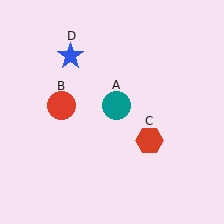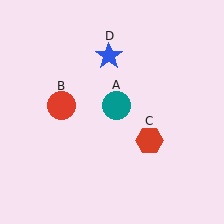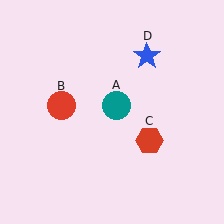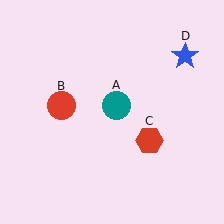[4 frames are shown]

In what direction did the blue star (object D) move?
The blue star (object D) moved right.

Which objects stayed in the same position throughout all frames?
Teal circle (object A) and red circle (object B) and red hexagon (object C) remained stationary.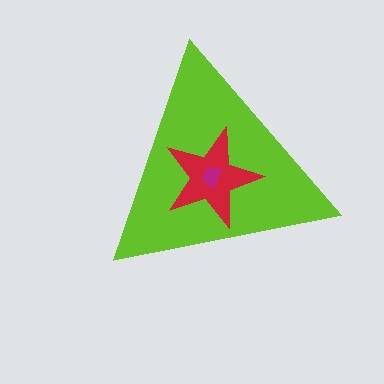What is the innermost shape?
The magenta trapezoid.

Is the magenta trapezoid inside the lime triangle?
Yes.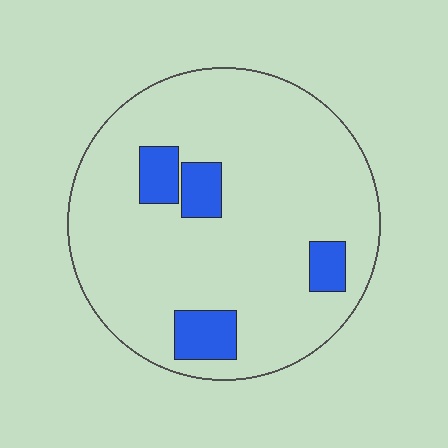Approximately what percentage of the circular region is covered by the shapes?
Approximately 10%.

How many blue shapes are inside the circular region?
4.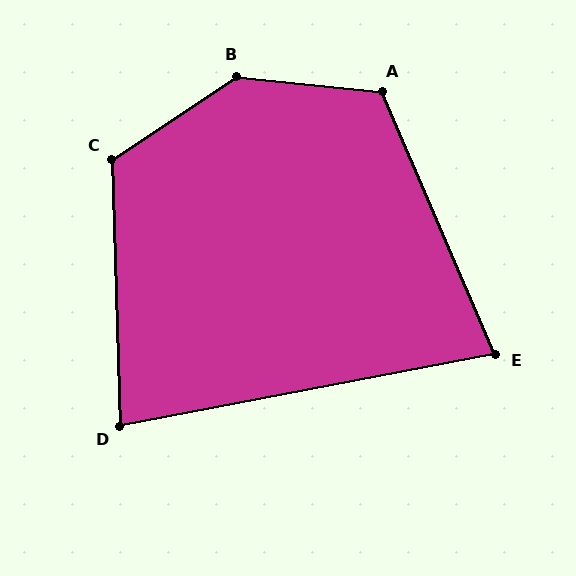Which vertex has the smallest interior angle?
E, at approximately 78 degrees.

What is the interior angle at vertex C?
Approximately 122 degrees (obtuse).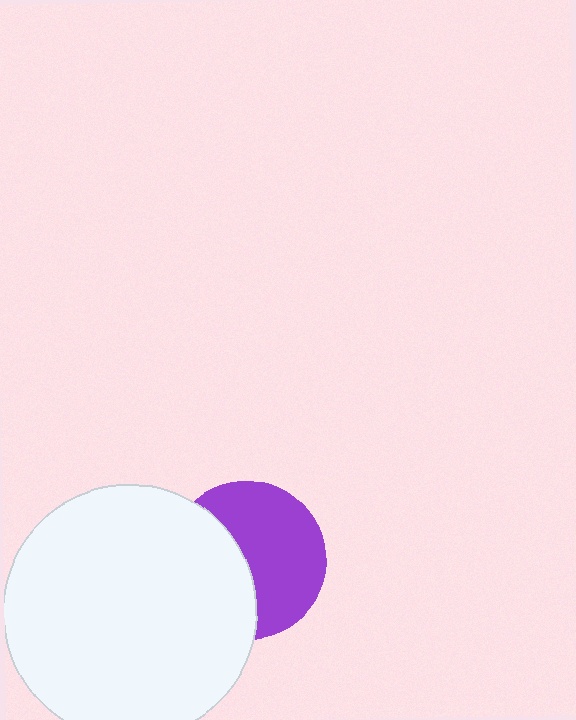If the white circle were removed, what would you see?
You would see the complete purple circle.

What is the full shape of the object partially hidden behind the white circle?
The partially hidden object is a purple circle.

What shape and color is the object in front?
The object in front is a white circle.